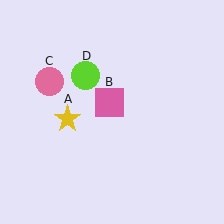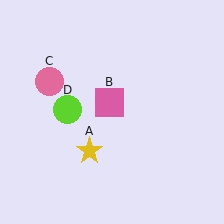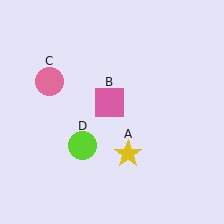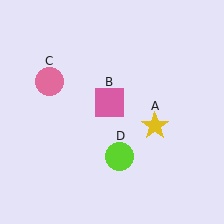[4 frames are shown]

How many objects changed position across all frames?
2 objects changed position: yellow star (object A), lime circle (object D).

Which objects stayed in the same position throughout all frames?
Pink square (object B) and pink circle (object C) remained stationary.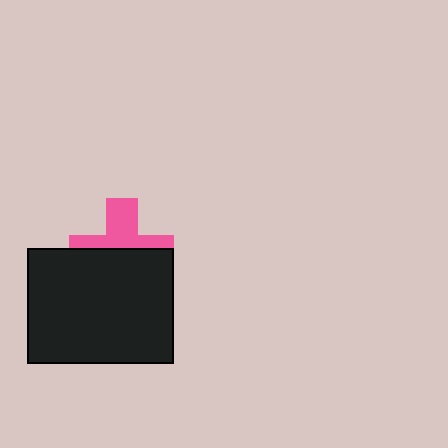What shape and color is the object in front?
The object in front is a black rectangle.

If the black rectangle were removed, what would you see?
You would see the complete pink cross.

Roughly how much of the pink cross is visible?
A small part of it is visible (roughly 43%).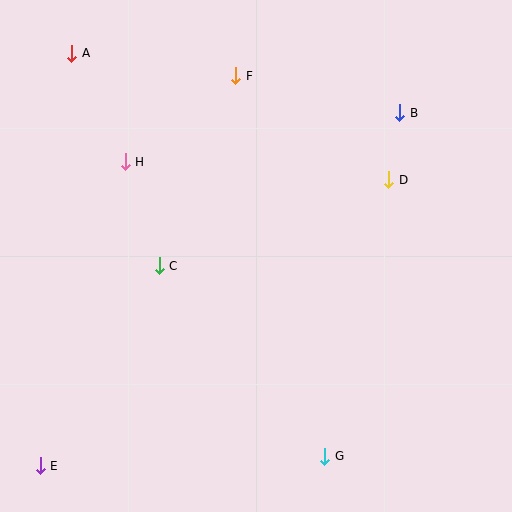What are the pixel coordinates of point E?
Point E is at (40, 466).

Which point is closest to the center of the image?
Point C at (159, 266) is closest to the center.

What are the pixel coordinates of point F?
Point F is at (236, 76).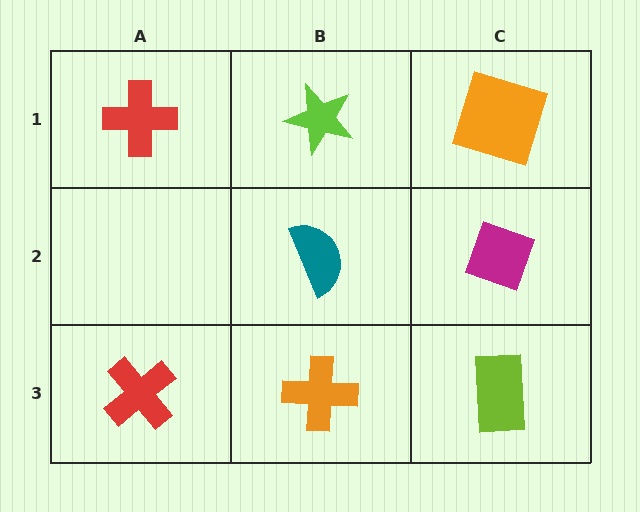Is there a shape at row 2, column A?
No, that cell is empty.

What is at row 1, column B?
A lime star.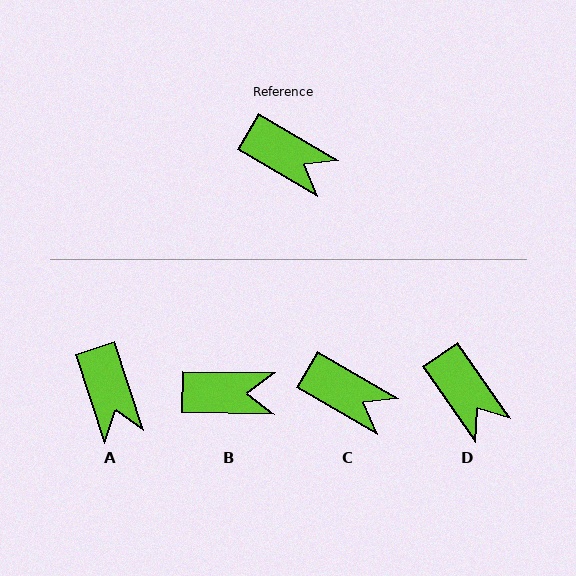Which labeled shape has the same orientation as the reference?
C.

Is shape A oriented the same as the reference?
No, it is off by about 42 degrees.